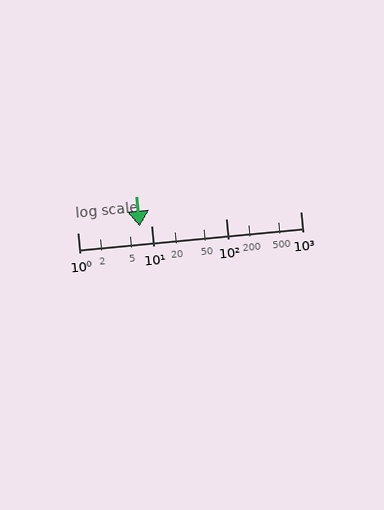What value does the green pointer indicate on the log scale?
The pointer indicates approximately 6.8.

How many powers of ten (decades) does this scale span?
The scale spans 3 decades, from 1 to 1000.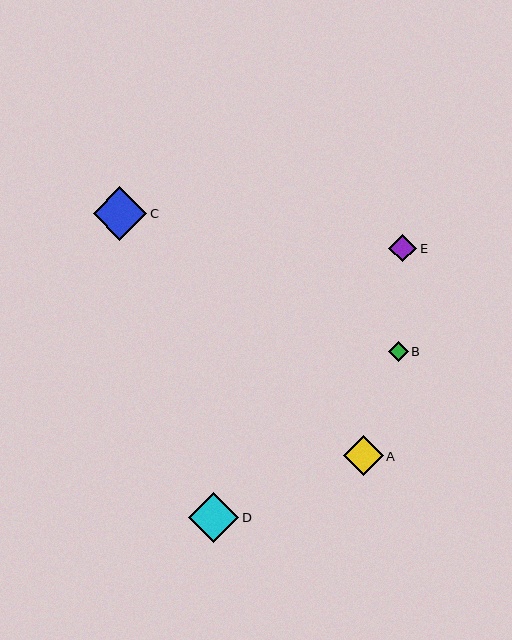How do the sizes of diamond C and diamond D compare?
Diamond C and diamond D are approximately the same size.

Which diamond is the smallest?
Diamond B is the smallest with a size of approximately 20 pixels.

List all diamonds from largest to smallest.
From largest to smallest: C, D, A, E, B.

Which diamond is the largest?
Diamond C is the largest with a size of approximately 54 pixels.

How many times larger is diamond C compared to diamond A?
Diamond C is approximately 1.3 times the size of diamond A.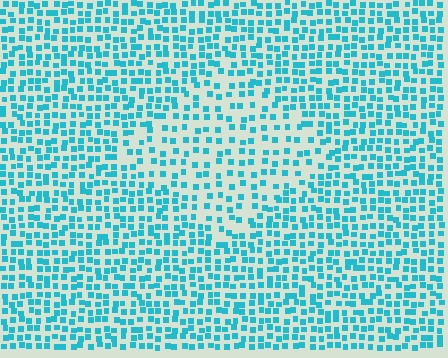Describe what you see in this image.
The image contains small cyan elements arranged at two different densities. A diamond-shaped region is visible where the elements are less densely packed than the surrounding area.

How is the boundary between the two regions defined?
The boundary is defined by a change in element density (approximately 1.7x ratio). All elements are the same color, size, and shape.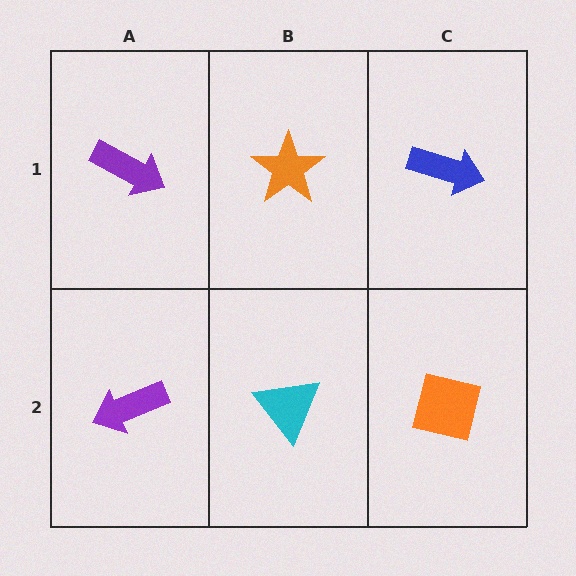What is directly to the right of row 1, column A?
An orange star.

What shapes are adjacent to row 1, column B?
A cyan triangle (row 2, column B), a purple arrow (row 1, column A), a blue arrow (row 1, column C).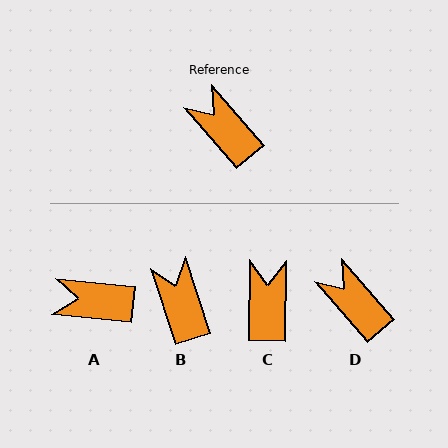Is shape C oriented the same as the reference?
No, it is off by about 42 degrees.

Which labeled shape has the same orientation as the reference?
D.